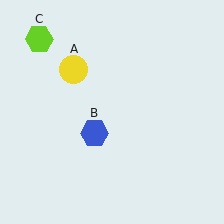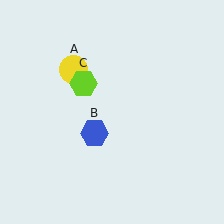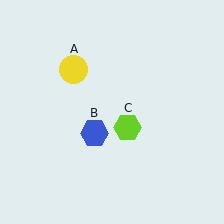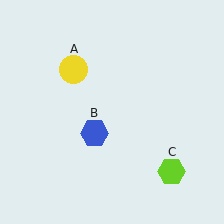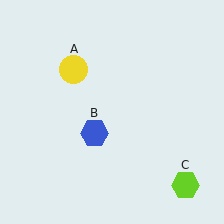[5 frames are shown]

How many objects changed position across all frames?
1 object changed position: lime hexagon (object C).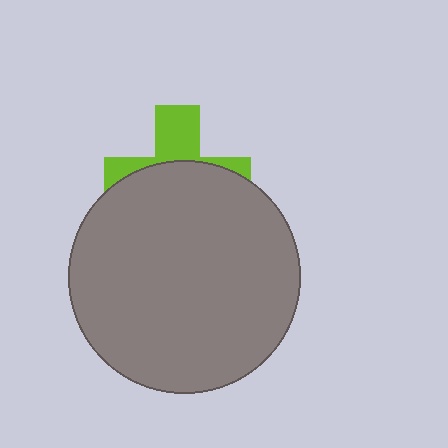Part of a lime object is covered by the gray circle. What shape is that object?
It is a cross.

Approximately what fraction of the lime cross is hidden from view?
Roughly 64% of the lime cross is hidden behind the gray circle.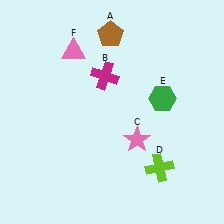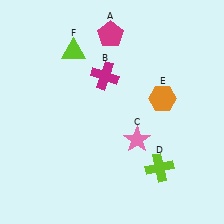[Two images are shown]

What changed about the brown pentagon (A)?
In Image 1, A is brown. In Image 2, it changed to magenta.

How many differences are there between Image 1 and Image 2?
There are 3 differences between the two images.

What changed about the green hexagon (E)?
In Image 1, E is green. In Image 2, it changed to orange.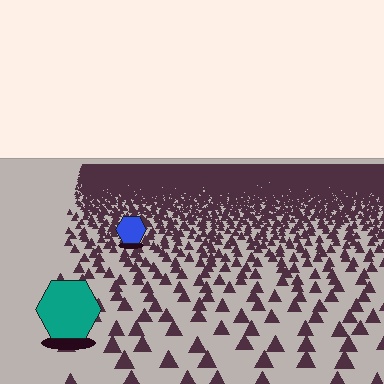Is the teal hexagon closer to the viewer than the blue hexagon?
Yes. The teal hexagon is closer — you can tell from the texture gradient: the ground texture is coarser near it.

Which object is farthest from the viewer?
The blue hexagon is farthest from the viewer. It appears smaller and the ground texture around it is denser.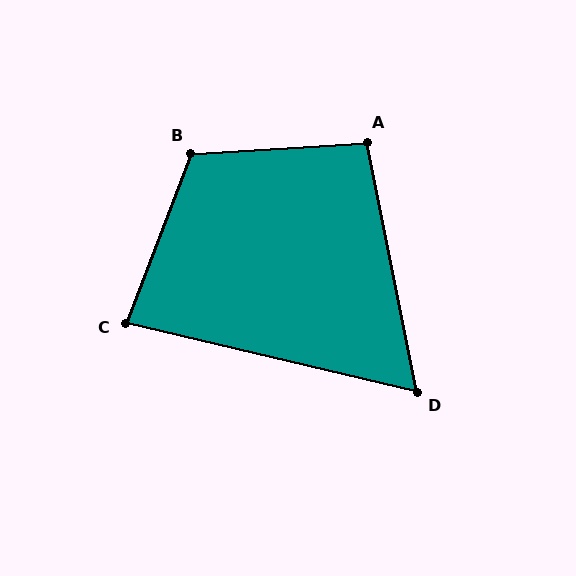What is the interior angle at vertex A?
Approximately 98 degrees (obtuse).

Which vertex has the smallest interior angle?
D, at approximately 65 degrees.